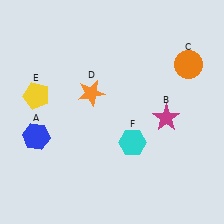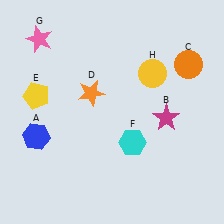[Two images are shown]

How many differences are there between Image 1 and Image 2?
There are 2 differences between the two images.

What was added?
A pink star (G), a yellow circle (H) were added in Image 2.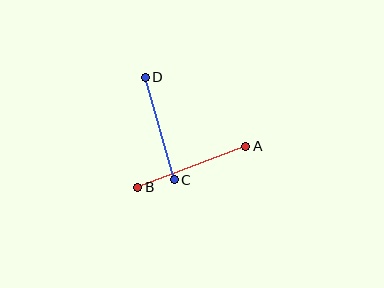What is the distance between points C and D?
The distance is approximately 107 pixels.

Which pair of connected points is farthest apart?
Points A and B are farthest apart.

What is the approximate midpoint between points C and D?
The midpoint is at approximately (160, 129) pixels.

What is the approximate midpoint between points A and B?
The midpoint is at approximately (192, 167) pixels.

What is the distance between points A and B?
The distance is approximately 115 pixels.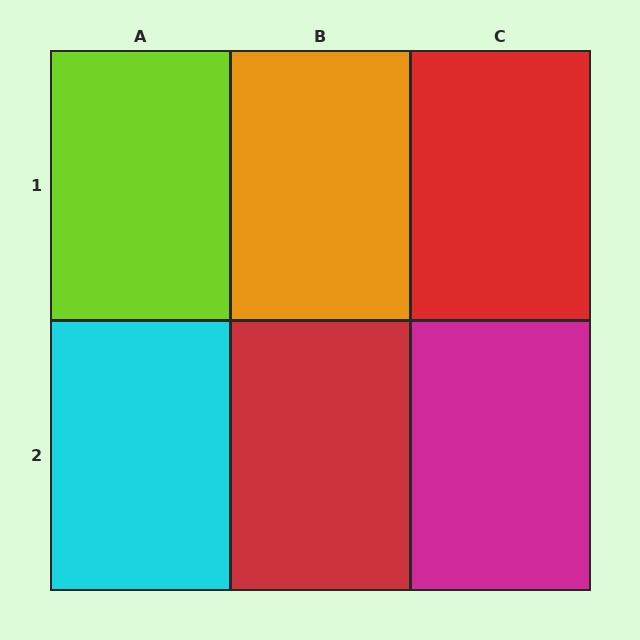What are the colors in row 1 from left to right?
Lime, orange, red.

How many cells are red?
2 cells are red.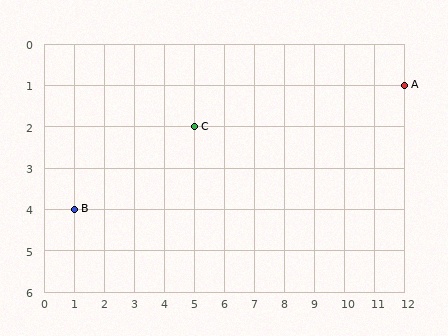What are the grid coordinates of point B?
Point B is at grid coordinates (1, 4).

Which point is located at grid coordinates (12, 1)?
Point A is at (12, 1).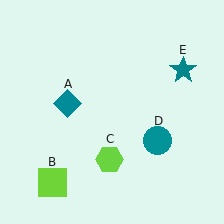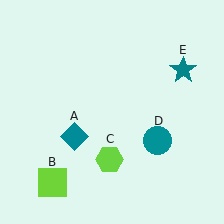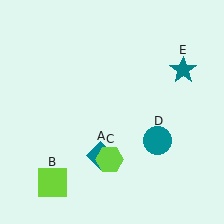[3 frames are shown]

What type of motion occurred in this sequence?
The teal diamond (object A) rotated counterclockwise around the center of the scene.